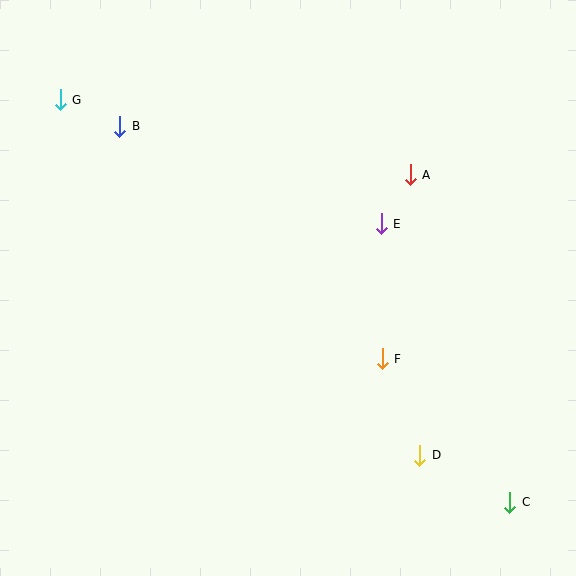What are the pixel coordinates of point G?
Point G is at (60, 100).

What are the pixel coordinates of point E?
Point E is at (381, 224).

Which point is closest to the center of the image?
Point E at (381, 224) is closest to the center.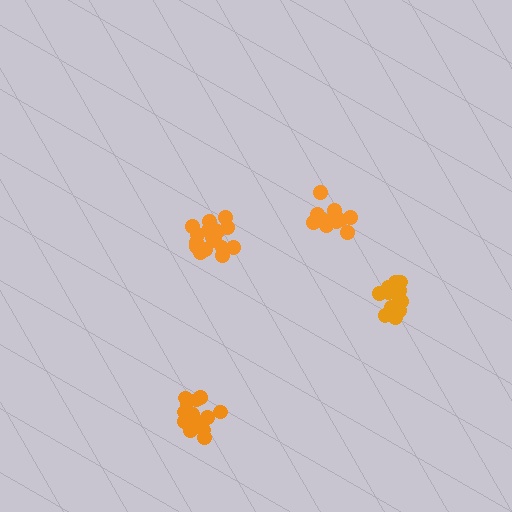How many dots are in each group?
Group 1: 13 dots, Group 2: 11 dots, Group 3: 15 dots, Group 4: 17 dots (56 total).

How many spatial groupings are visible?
There are 4 spatial groupings.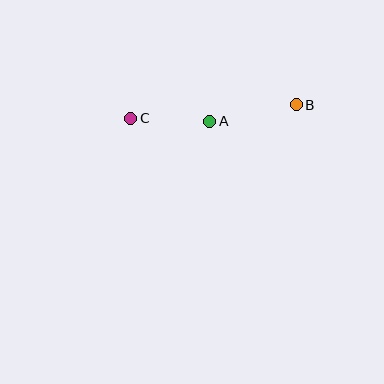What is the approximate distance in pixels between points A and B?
The distance between A and B is approximately 88 pixels.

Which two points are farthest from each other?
Points B and C are farthest from each other.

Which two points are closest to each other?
Points A and C are closest to each other.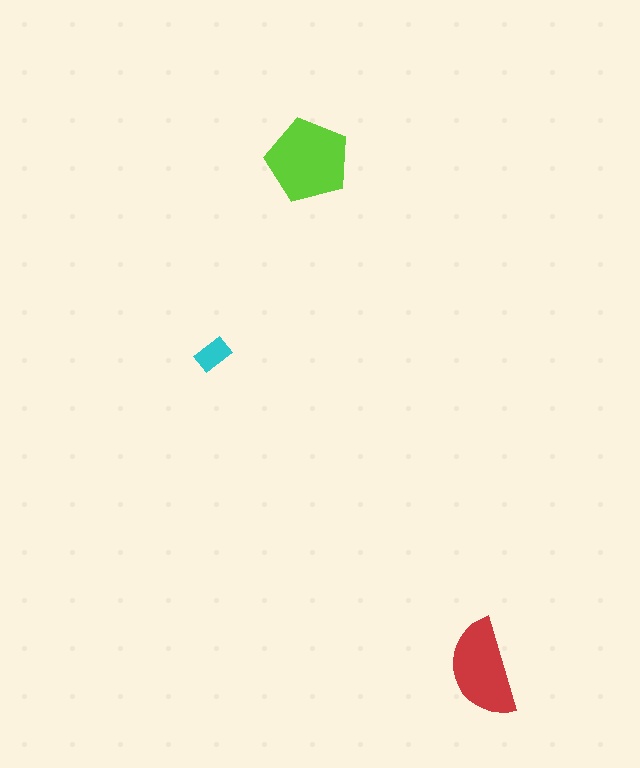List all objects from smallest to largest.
The cyan rectangle, the red semicircle, the lime pentagon.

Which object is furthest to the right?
The red semicircle is rightmost.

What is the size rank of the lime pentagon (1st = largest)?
1st.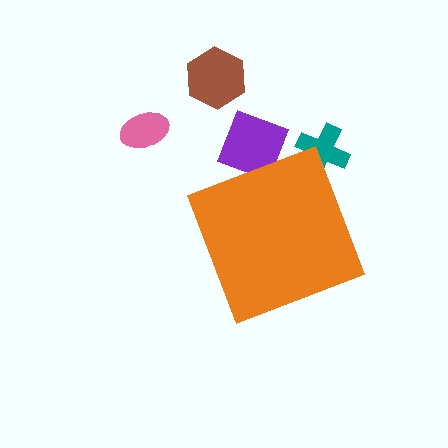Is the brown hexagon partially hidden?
No, the brown hexagon is fully visible.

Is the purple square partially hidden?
Yes, the purple square is partially hidden behind the orange diamond.